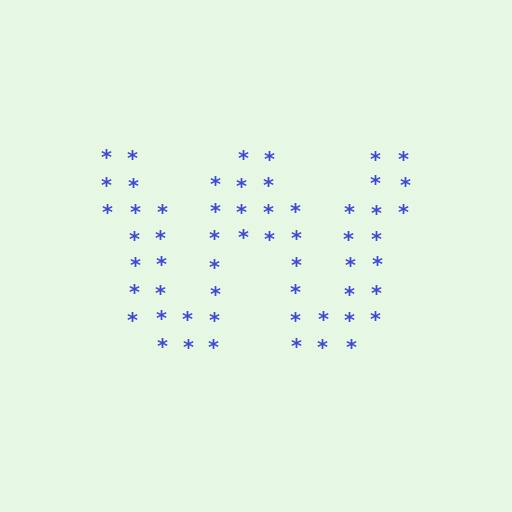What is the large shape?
The large shape is the letter W.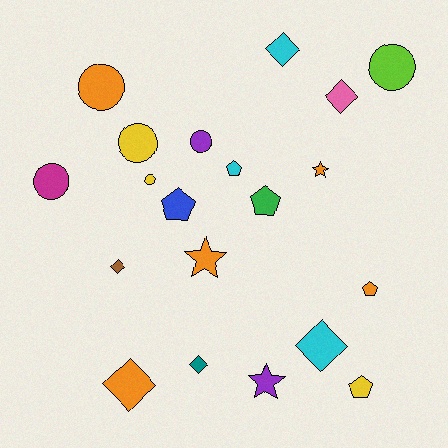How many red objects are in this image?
There are no red objects.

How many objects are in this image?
There are 20 objects.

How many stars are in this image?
There are 3 stars.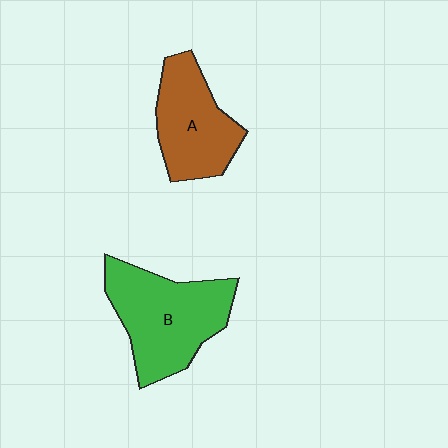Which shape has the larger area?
Shape B (green).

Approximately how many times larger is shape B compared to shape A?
Approximately 1.3 times.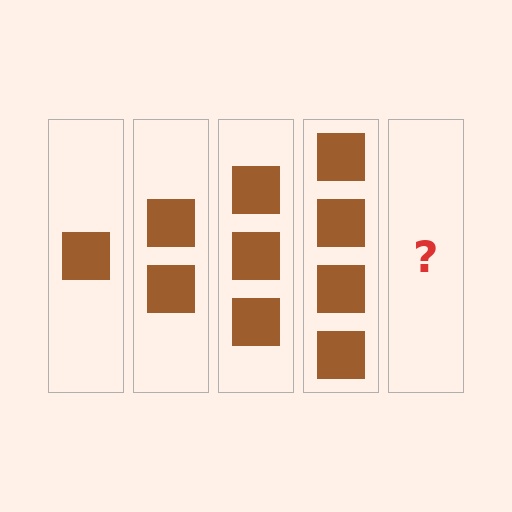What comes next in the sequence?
The next element should be 5 squares.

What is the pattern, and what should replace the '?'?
The pattern is that each step adds one more square. The '?' should be 5 squares.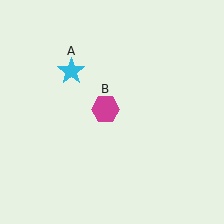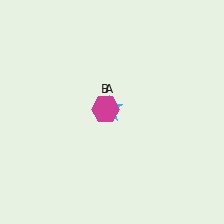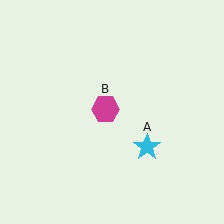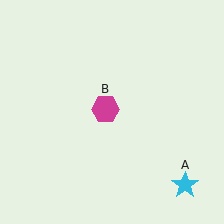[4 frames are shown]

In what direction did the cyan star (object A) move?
The cyan star (object A) moved down and to the right.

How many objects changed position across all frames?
1 object changed position: cyan star (object A).